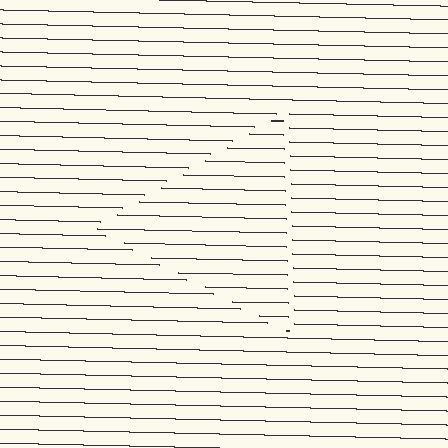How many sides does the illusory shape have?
3 sides — the line-ends trace a triangle.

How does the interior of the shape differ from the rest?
The interior of the shape contains the same grating, shifted by half a period — the contour is defined by the phase discontinuity where line-ends from the inner and outer gratings abut.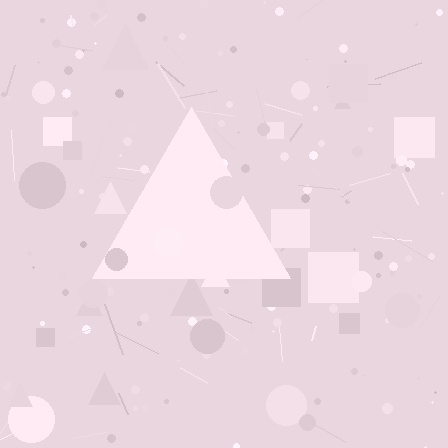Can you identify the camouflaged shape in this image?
The camouflaged shape is a triangle.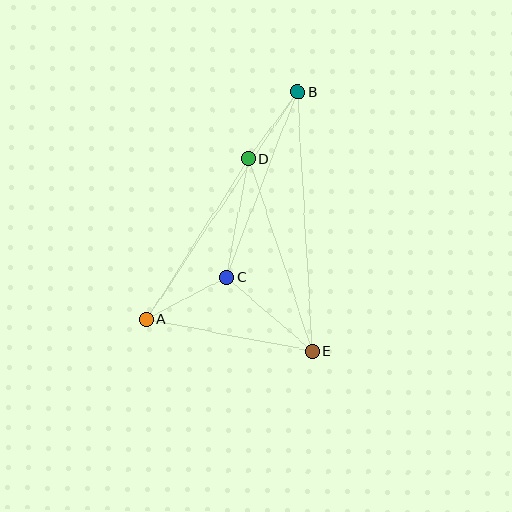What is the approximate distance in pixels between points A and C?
The distance between A and C is approximately 90 pixels.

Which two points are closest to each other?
Points B and D are closest to each other.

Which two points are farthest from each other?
Points A and B are farthest from each other.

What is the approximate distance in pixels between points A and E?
The distance between A and E is approximately 169 pixels.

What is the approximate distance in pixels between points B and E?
The distance between B and E is approximately 260 pixels.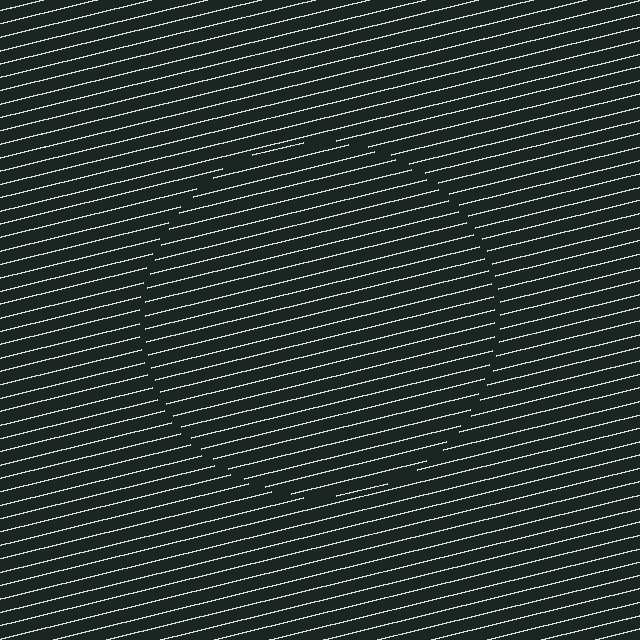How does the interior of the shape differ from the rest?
The interior of the shape contains the same grating, shifted by half a period — the contour is defined by the phase discontinuity where line-ends from the inner and outer gratings abut.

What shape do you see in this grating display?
An illusory circle. The interior of the shape contains the same grating, shifted by half a period — the contour is defined by the phase discontinuity where line-ends from the inner and outer gratings abut.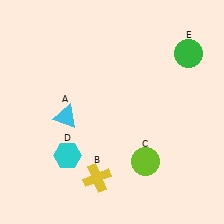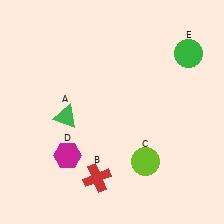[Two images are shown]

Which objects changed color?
A changed from cyan to green. B changed from yellow to red. D changed from cyan to magenta.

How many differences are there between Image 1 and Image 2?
There are 3 differences between the two images.